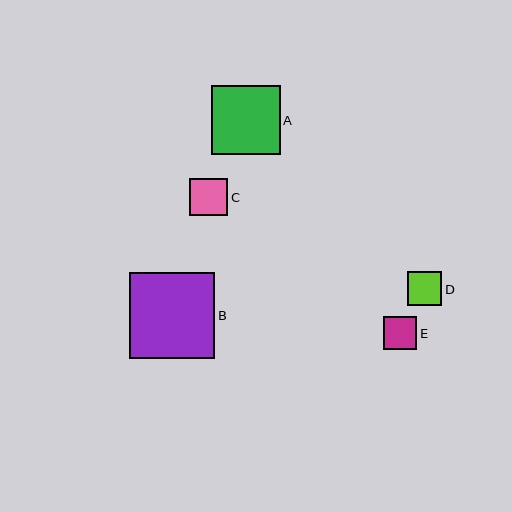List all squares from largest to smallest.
From largest to smallest: B, A, C, D, E.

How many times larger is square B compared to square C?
Square B is approximately 2.3 times the size of square C.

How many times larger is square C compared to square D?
Square C is approximately 1.1 times the size of square D.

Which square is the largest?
Square B is the largest with a size of approximately 86 pixels.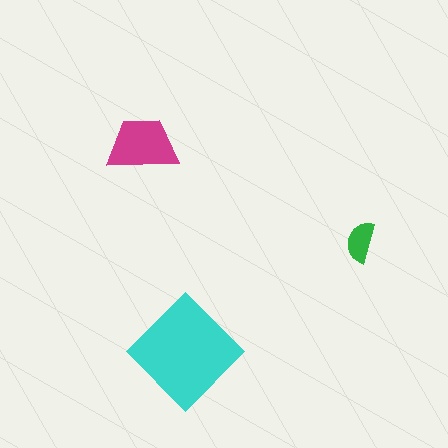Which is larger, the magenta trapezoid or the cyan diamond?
The cyan diamond.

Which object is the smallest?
The green semicircle.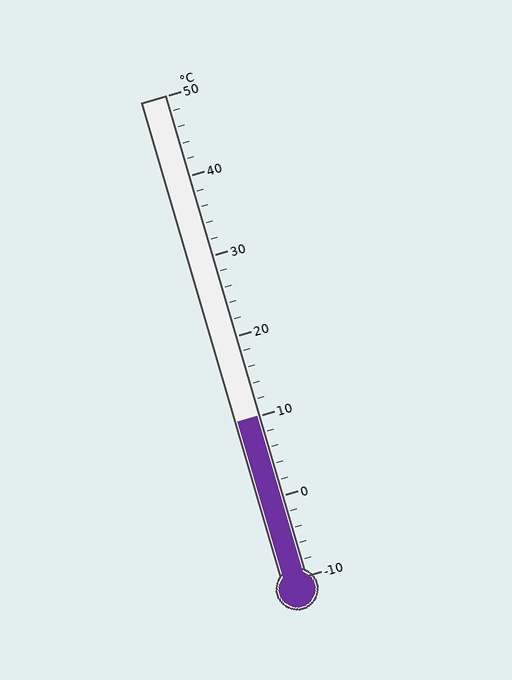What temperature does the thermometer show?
The thermometer shows approximately 10°C.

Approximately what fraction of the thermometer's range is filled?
The thermometer is filled to approximately 35% of its range.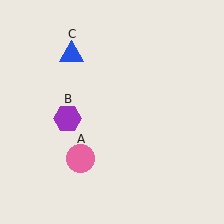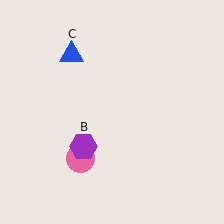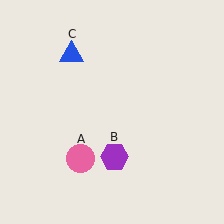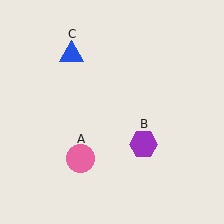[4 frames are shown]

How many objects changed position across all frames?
1 object changed position: purple hexagon (object B).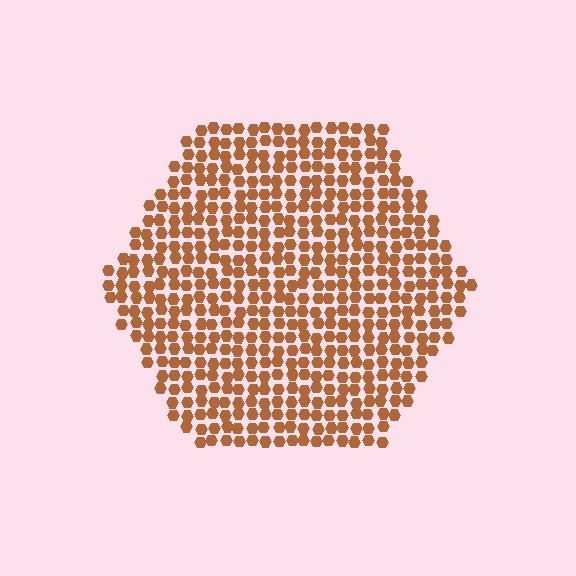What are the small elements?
The small elements are hexagons.